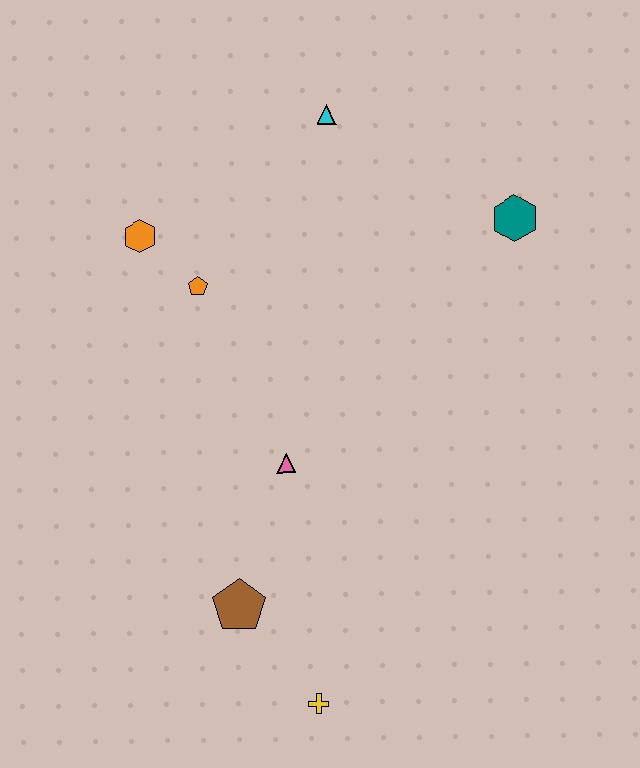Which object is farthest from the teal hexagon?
The yellow cross is farthest from the teal hexagon.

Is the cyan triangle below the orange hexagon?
No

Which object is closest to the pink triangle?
The brown pentagon is closest to the pink triangle.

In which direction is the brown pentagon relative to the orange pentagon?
The brown pentagon is below the orange pentagon.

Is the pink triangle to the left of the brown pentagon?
No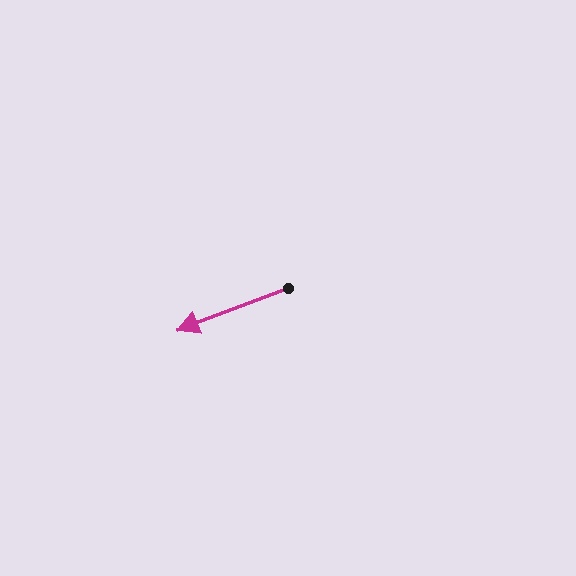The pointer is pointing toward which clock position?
Roughly 8 o'clock.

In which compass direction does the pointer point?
West.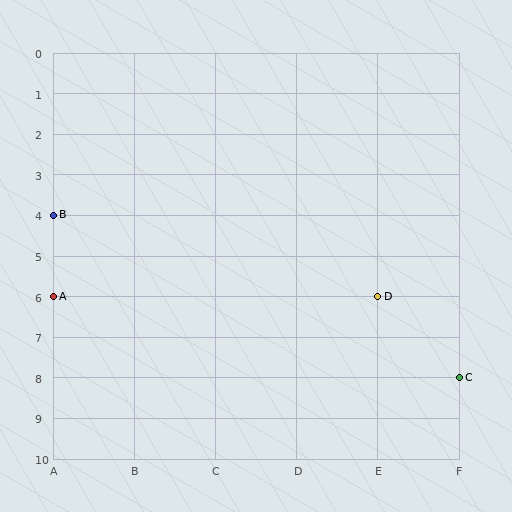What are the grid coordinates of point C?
Point C is at grid coordinates (F, 8).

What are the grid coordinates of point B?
Point B is at grid coordinates (A, 4).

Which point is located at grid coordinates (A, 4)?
Point B is at (A, 4).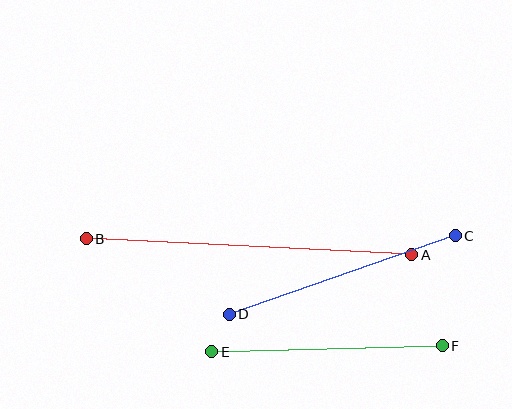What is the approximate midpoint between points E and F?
The midpoint is at approximately (327, 349) pixels.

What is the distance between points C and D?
The distance is approximately 239 pixels.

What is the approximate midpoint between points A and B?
The midpoint is at approximately (249, 247) pixels.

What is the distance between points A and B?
The distance is approximately 326 pixels.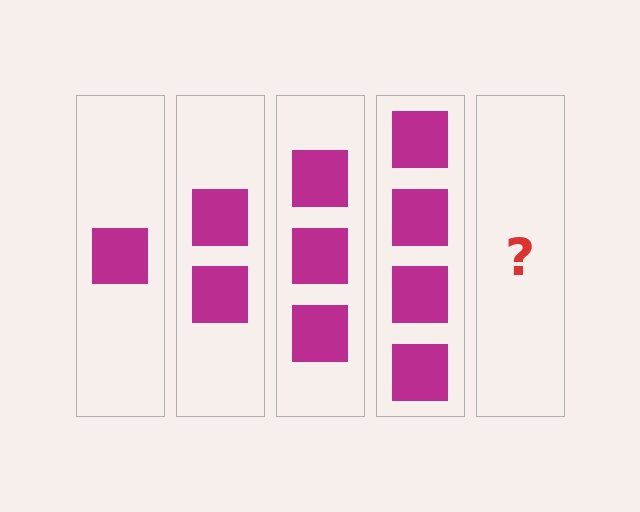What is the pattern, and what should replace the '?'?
The pattern is that each step adds one more square. The '?' should be 5 squares.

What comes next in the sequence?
The next element should be 5 squares.